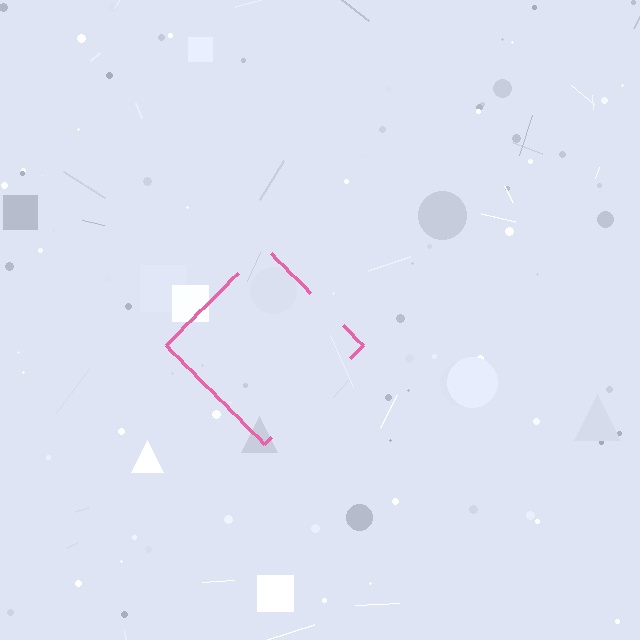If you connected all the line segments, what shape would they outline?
They would outline a diamond.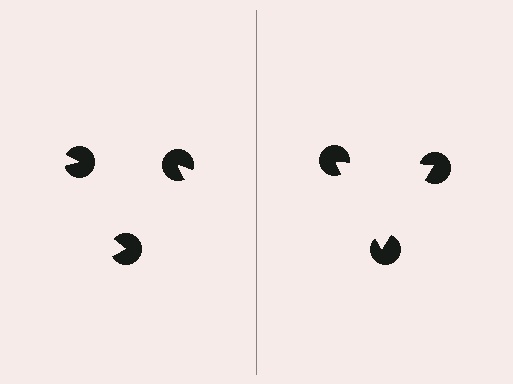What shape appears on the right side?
An illusory triangle.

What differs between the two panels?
The pac-man discs are positioned identically on both sides; only the wedge orientations differ. On the right they align to a triangle; on the left they are misaligned.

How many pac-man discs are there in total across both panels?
6 — 3 on each side.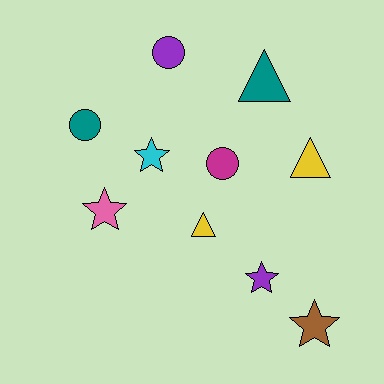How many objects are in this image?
There are 10 objects.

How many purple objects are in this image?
There are 2 purple objects.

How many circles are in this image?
There are 3 circles.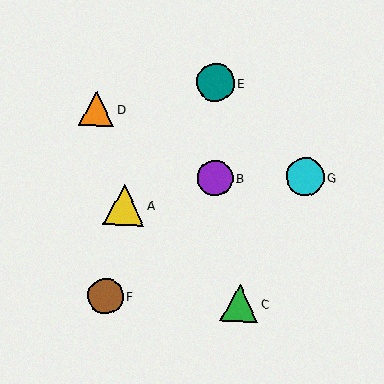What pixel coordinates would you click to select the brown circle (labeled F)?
Click at (106, 296) to select the brown circle F.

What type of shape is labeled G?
Shape G is a cyan circle.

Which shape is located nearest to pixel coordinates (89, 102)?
The orange triangle (labeled D) at (97, 108) is nearest to that location.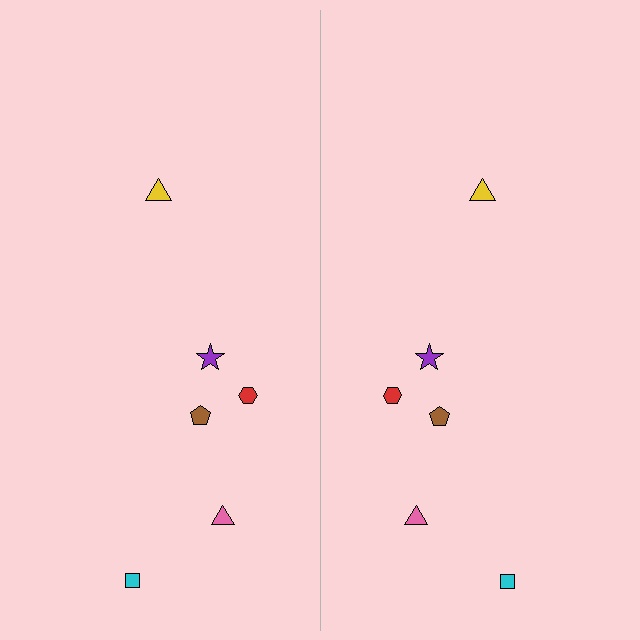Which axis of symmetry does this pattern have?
The pattern has a vertical axis of symmetry running through the center of the image.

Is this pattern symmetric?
Yes, this pattern has bilateral (reflection) symmetry.